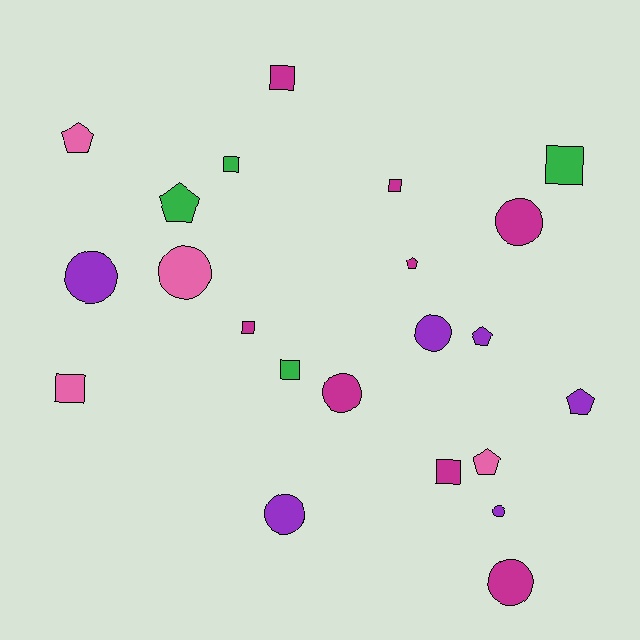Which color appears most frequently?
Magenta, with 8 objects.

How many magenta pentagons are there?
There is 1 magenta pentagon.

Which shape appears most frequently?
Square, with 8 objects.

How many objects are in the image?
There are 22 objects.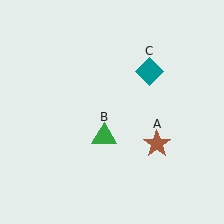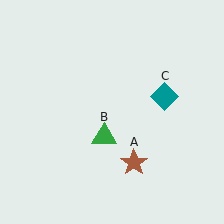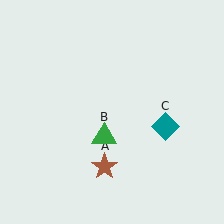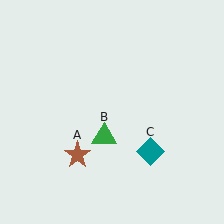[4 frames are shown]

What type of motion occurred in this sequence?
The brown star (object A), teal diamond (object C) rotated clockwise around the center of the scene.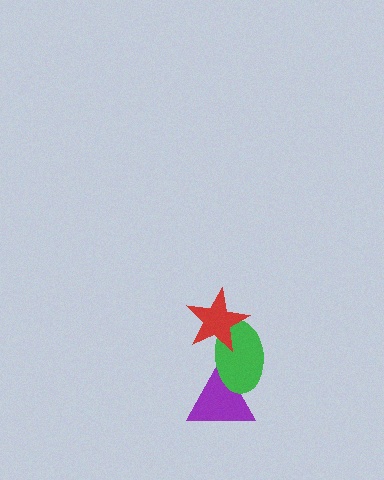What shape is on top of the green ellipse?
The red star is on top of the green ellipse.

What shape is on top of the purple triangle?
The green ellipse is on top of the purple triangle.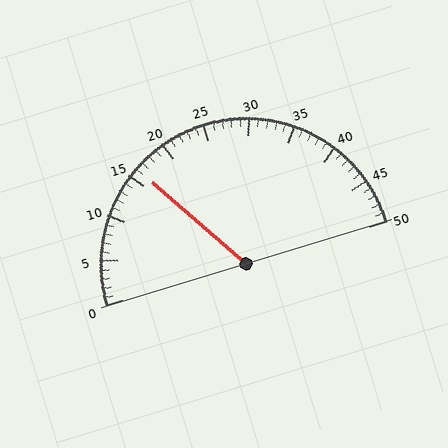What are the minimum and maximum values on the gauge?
The gauge ranges from 0 to 50.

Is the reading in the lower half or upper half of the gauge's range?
The reading is in the lower half of the range (0 to 50).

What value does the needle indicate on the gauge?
The needle indicates approximately 16.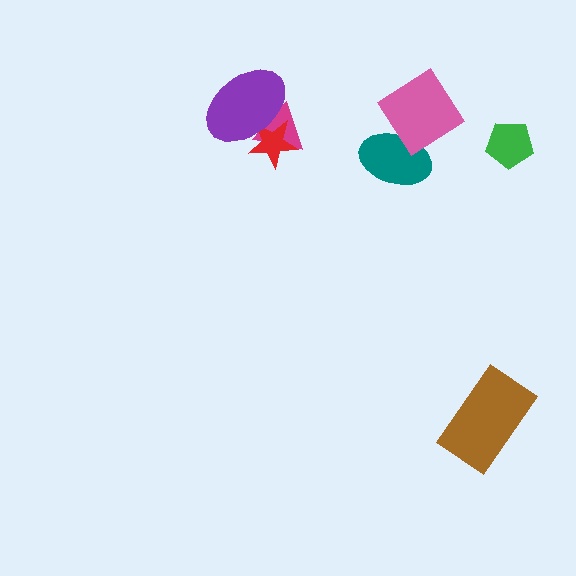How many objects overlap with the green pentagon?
0 objects overlap with the green pentagon.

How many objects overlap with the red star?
2 objects overlap with the red star.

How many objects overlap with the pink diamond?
1 object overlaps with the pink diamond.